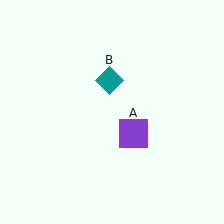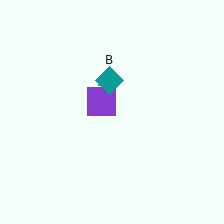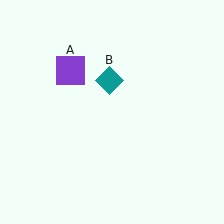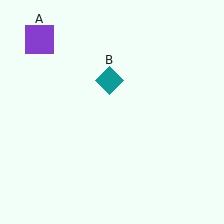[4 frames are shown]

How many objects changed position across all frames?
1 object changed position: purple square (object A).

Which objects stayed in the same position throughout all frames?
Teal diamond (object B) remained stationary.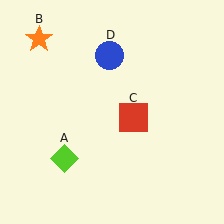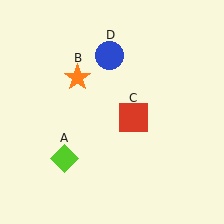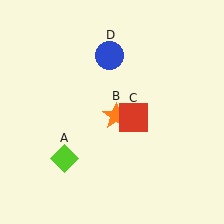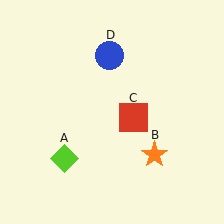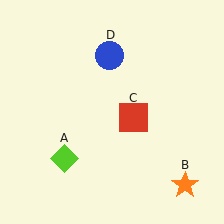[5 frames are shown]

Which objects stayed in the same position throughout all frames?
Lime diamond (object A) and red square (object C) and blue circle (object D) remained stationary.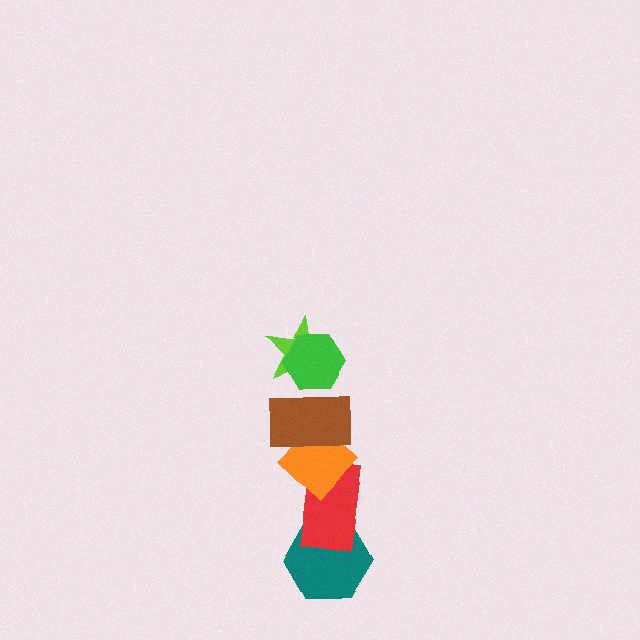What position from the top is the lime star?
The lime star is 2nd from the top.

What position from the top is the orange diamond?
The orange diamond is 4th from the top.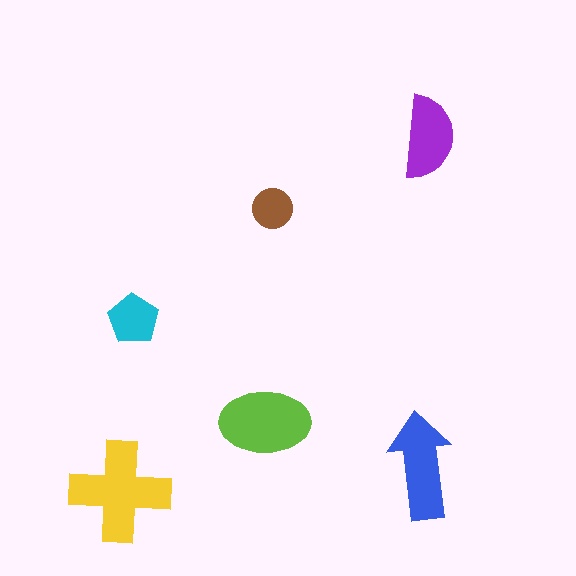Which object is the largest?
The yellow cross.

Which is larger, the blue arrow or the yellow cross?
The yellow cross.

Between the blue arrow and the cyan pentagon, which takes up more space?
The blue arrow.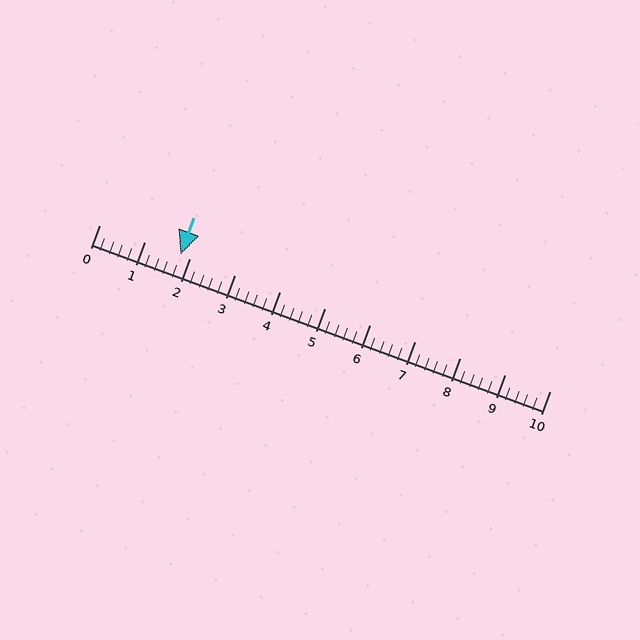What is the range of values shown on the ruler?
The ruler shows values from 0 to 10.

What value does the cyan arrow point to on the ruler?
The cyan arrow points to approximately 1.8.